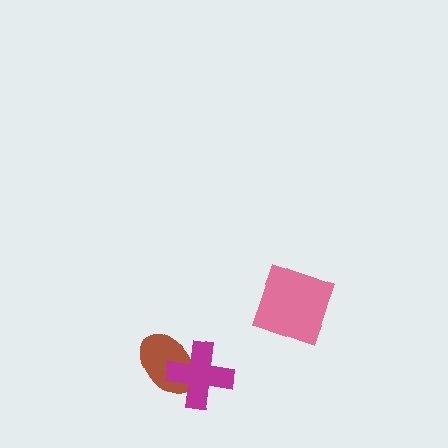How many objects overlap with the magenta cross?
1 object overlaps with the magenta cross.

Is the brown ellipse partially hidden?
Yes, it is partially covered by another shape.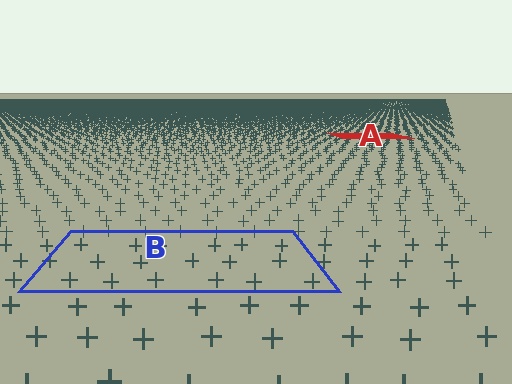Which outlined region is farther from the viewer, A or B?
Region A is farther from the viewer — the texture elements inside it appear smaller and more densely packed.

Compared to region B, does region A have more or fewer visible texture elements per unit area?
Region A has more texture elements per unit area — they are packed more densely because it is farther away.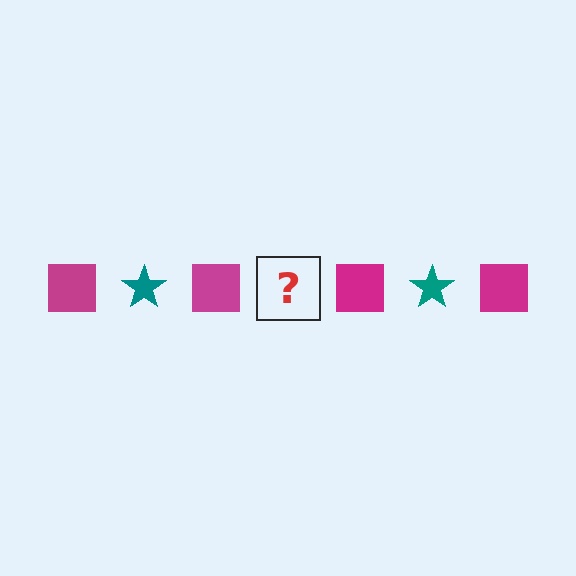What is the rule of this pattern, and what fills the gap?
The rule is that the pattern alternates between magenta square and teal star. The gap should be filled with a teal star.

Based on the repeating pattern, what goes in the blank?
The blank should be a teal star.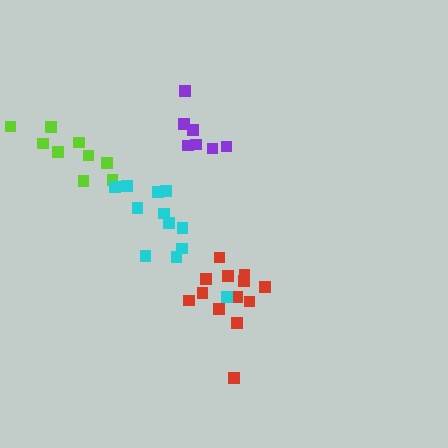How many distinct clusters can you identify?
There are 4 distinct clusters.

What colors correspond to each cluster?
The clusters are colored: red, lime, purple, cyan.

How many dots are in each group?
Group 1: 13 dots, Group 2: 9 dots, Group 3: 7 dots, Group 4: 12 dots (41 total).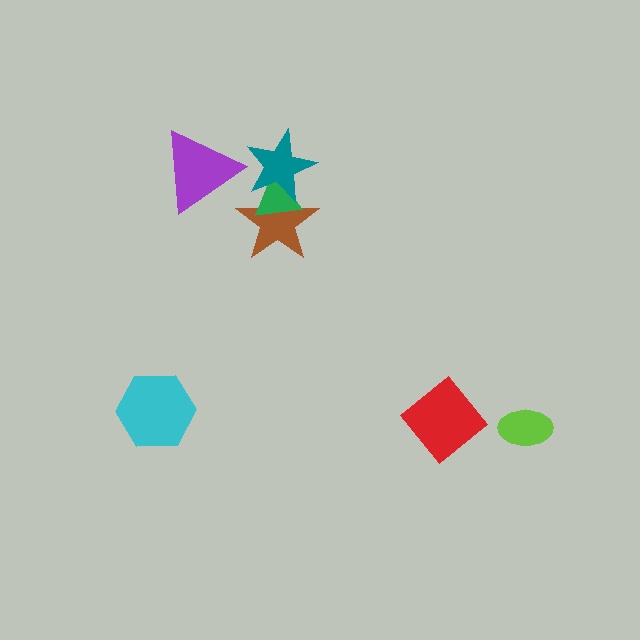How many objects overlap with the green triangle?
2 objects overlap with the green triangle.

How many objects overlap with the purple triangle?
0 objects overlap with the purple triangle.